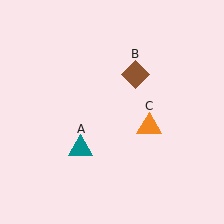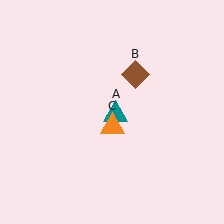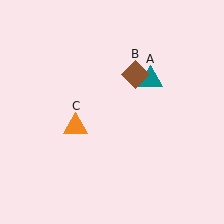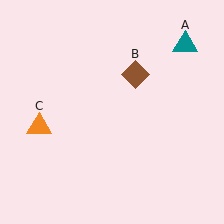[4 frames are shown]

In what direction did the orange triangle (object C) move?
The orange triangle (object C) moved left.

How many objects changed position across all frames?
2 objects changed position: teal triangle (object A), orange triangle (object C).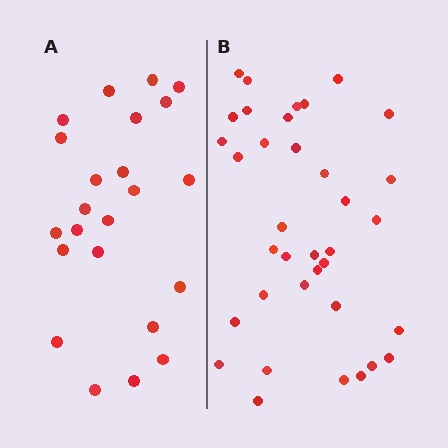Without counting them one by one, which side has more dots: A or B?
Region B (the right region) has more dots.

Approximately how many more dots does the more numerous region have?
Region B has approximately 15 more dots than region A.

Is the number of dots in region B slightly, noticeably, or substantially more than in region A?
Region B has substantially more. The ratio is roughly 1.6 to 1.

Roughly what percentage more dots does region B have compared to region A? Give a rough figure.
About 55% more.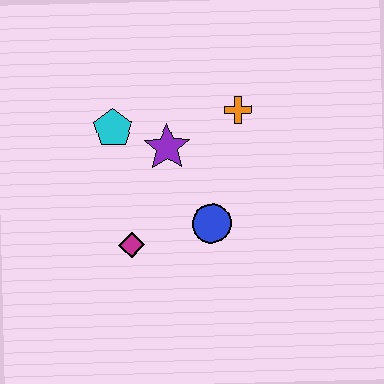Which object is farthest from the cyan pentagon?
The blue circle is farthest from the cyan pentagon.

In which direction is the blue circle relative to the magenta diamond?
The blue circle is to the right of the magenta diamond.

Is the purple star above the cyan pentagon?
No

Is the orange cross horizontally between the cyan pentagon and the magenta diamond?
No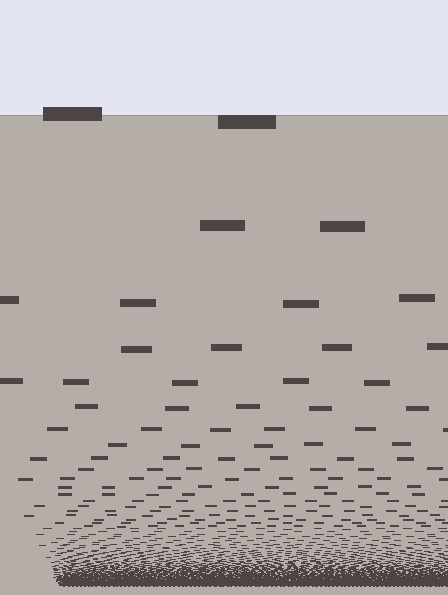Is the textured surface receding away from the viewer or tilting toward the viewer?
The surface appears to tilt toward the viewer. Texture elements get larger and sparser toward the top.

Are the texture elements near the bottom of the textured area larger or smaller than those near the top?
Smaller. The gradient is inverted — elements near the bottom are smaller and denser.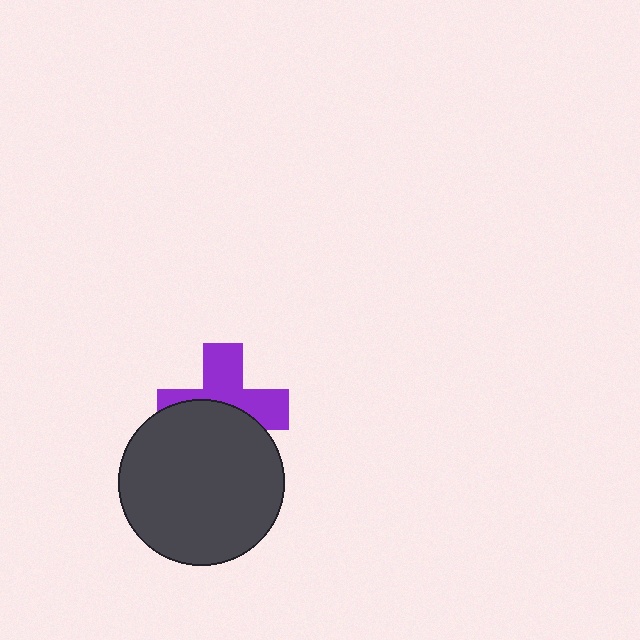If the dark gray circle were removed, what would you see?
You would see the complete purple cross.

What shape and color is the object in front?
The object in front is a dark gray circle.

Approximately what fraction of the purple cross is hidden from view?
Roughly 49% of the purple cross is hidden behind the dark gray circle.